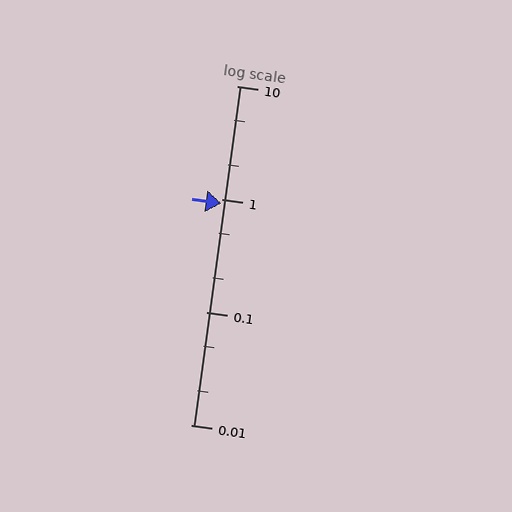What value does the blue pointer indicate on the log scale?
The pointer indicates approximately 0.91.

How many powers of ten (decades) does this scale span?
The scale spans 3 decades, from 0.01 to 10.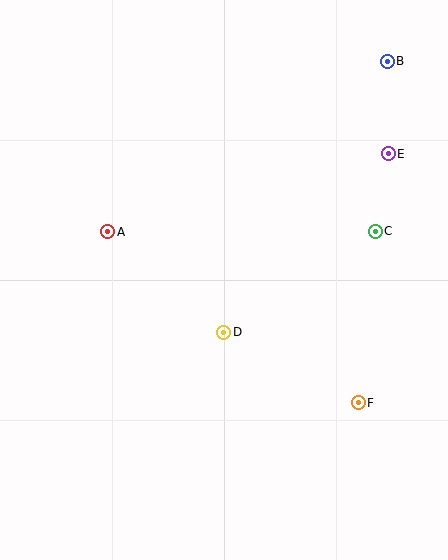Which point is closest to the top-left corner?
Point A is closest to the top-left corner.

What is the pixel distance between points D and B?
The distance between D and B is 316 pixels.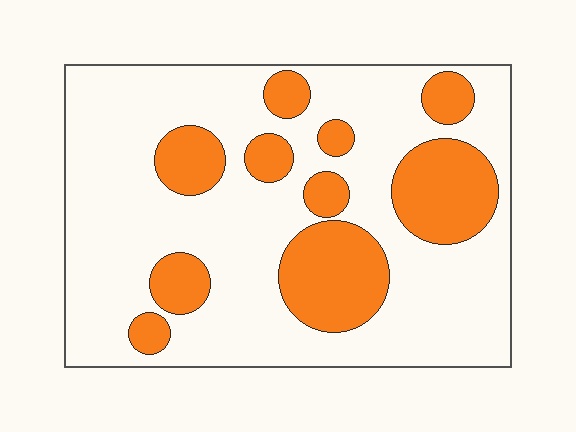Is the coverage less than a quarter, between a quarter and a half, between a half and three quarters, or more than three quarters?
Between a quarter and a half.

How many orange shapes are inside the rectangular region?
10.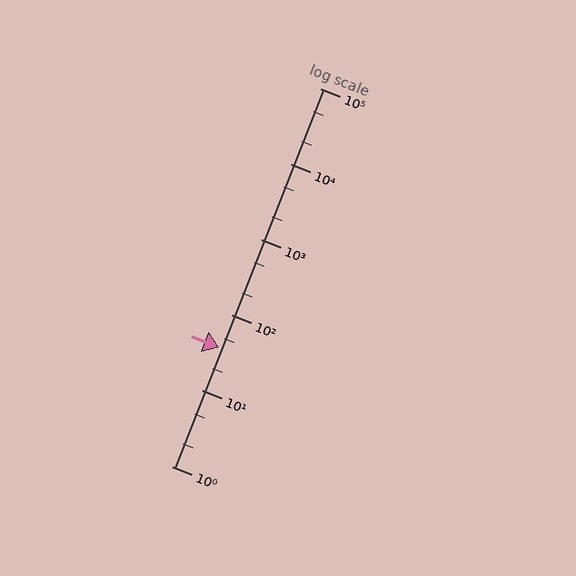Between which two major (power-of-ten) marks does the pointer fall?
The pointer is between 10 and 100.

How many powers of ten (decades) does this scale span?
The scale spans 5 decades, from 1 to 100000.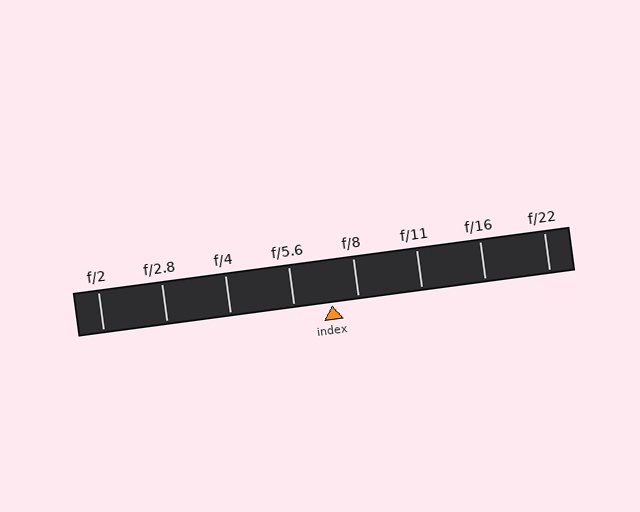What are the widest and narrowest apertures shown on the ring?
The widest aperture shown is f/2 and the narrowest is f/22.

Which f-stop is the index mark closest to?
The index mark is closest to f/8.